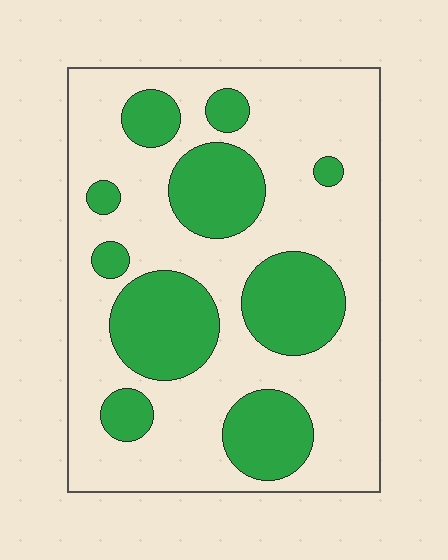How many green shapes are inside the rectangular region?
10.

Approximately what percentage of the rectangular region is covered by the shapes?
Approximately 30%.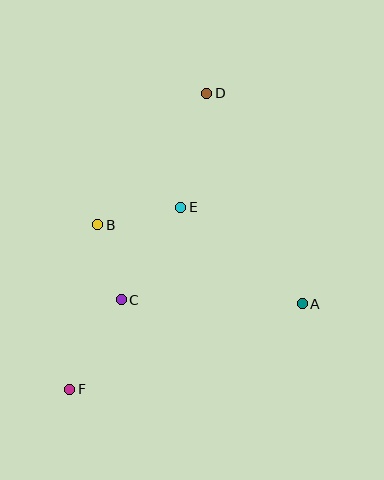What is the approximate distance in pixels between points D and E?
The distance between D and E is approximately 117 pixels.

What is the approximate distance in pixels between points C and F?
The distance between C and F is approximately 103 pixels.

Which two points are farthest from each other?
Points D and F are farthest from each other.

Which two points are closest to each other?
Points B and C are closest to each other.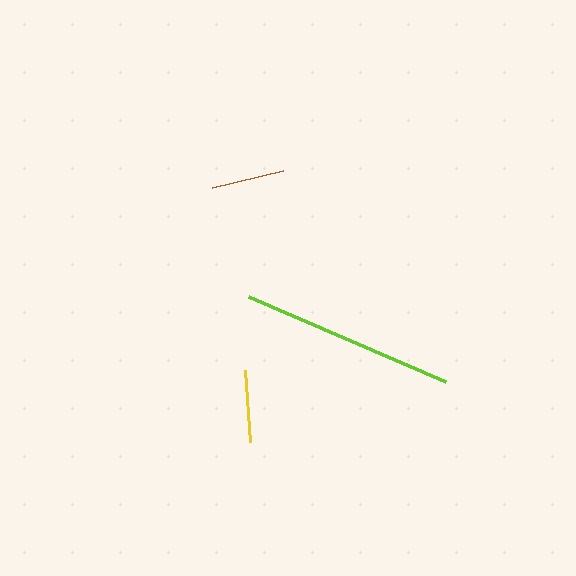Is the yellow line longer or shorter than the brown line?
The brown line is longer than the yellow line.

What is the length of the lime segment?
The lime segment is approximately 215 pixels long.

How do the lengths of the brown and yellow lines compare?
The brown and yellow lines are approximately the same length.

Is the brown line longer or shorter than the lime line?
The lime line is longer than the brown line.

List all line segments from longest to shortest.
From longest to shortest: lime, brown, yellow.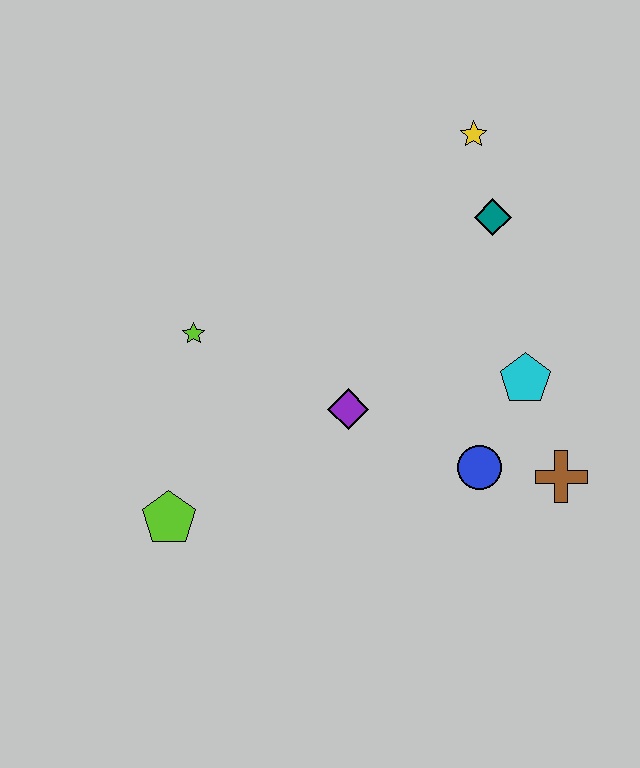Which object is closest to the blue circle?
The brown cross is closest to the blue circle.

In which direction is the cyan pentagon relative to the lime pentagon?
The cyan pentagon is to the right of the lime pentagon.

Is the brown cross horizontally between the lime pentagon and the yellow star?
No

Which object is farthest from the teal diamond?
The lime pentagon is farthest from the teal diamond.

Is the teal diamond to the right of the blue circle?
Yes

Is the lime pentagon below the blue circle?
Yes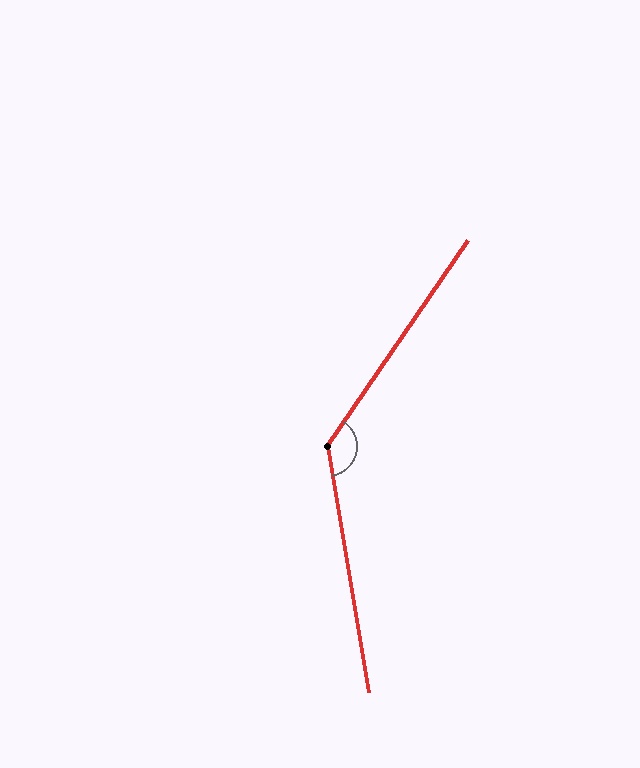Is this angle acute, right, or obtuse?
It is obtuse.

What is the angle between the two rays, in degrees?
Approximately 136 degrees.